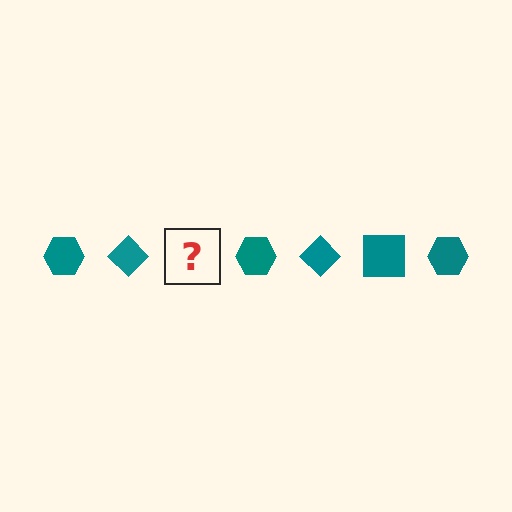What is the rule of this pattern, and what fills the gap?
The rule is that the pattern cycles through hexagon, diamond, square shapes in teal. The gap should be filled with a teal square.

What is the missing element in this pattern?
The missing element is a teal square.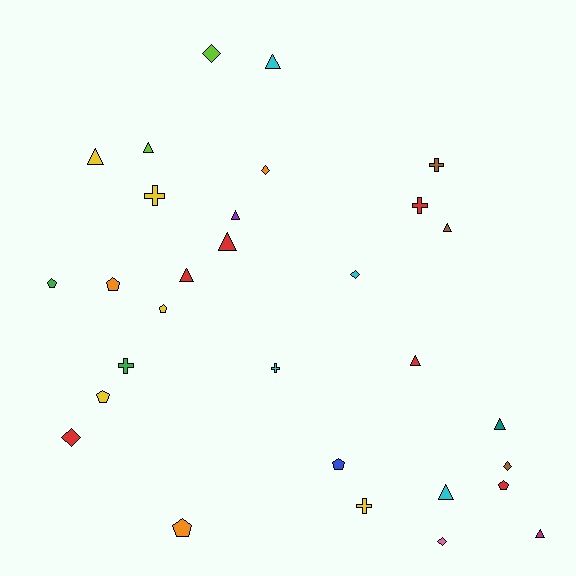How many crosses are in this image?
There are 6 crosses.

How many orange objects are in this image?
There are 3 orange objects.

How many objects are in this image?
There are 30 objects.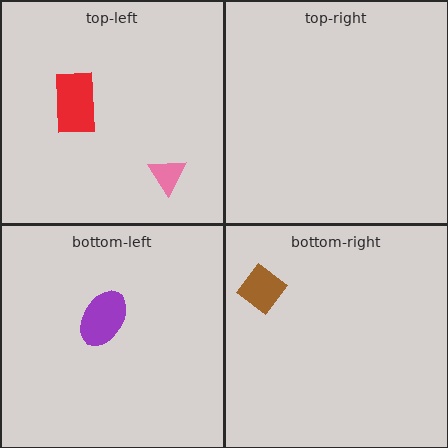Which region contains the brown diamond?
The bottom-right region.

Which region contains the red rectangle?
The top-left region.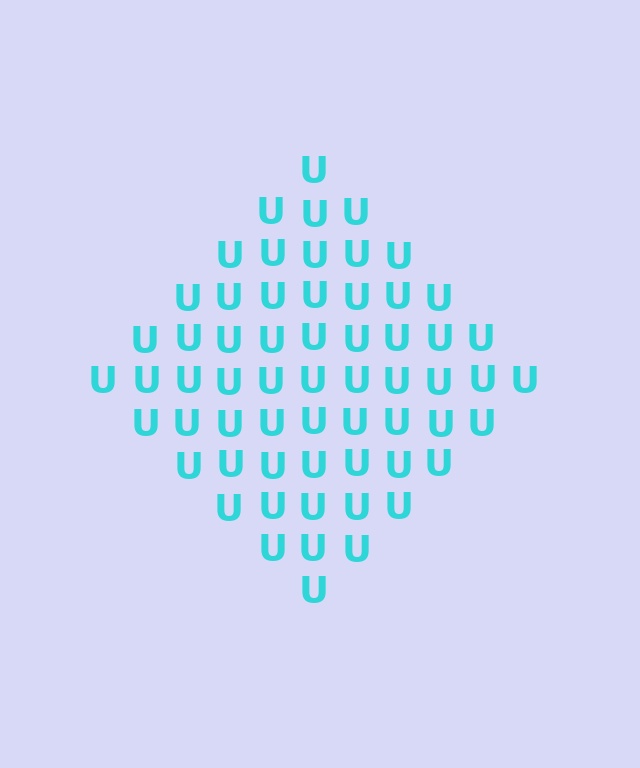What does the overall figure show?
The overall figure shows a diamond.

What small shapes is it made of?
It is made of small letter U's.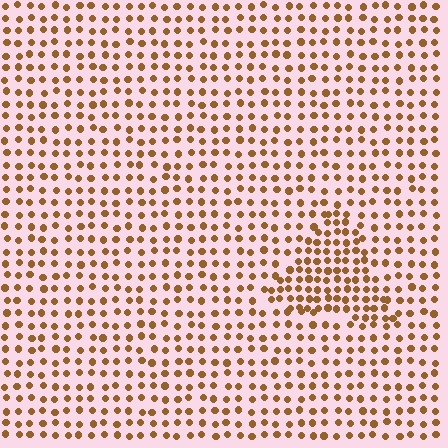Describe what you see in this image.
The image contains small brown elements arranged at two different densities. A triangle-shaped region is visible where the elements are more densely packed than the surrounding area.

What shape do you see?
I see a triangle.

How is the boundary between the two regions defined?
The boundary is defined by a change in element density (approximately 1.7x ratio). All elements are the same color, size, and shape.